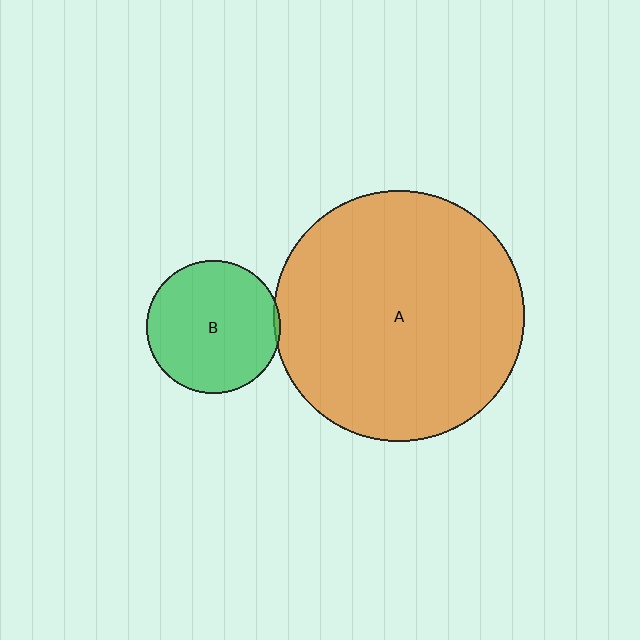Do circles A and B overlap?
Yes.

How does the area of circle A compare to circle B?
Approximately 3.6 times.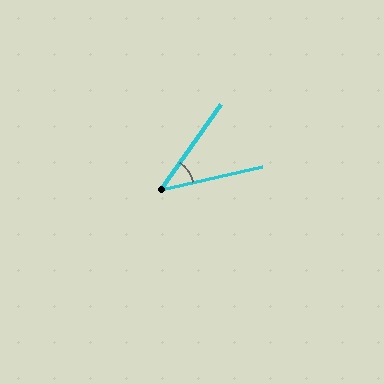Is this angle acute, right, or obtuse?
It is acute.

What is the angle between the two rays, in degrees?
Approximately 42 degrees.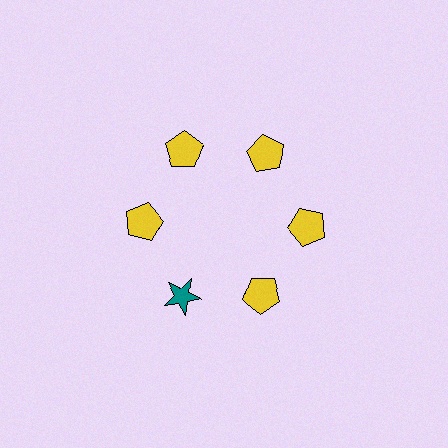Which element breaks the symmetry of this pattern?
The teal star at roughly the 7 o'clock position breaks the symmetry. All other shapes are yellow pentagons.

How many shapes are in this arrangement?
There are 6 shapes arranged in a ring pattern.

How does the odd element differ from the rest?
It differs in both color (teal instead of yellow) and shape (star instead of pentagon).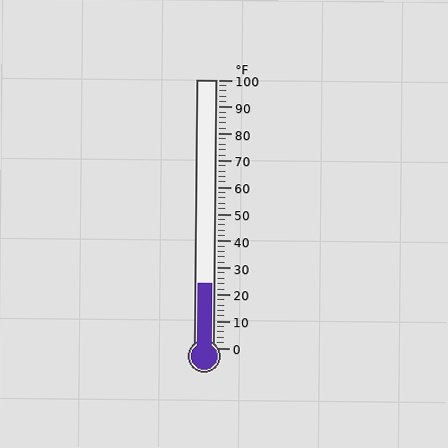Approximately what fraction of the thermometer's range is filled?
The thermometer is filled to approximately 25% of its range.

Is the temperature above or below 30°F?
The temperature is below 30°F.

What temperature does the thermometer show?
The thermometer shows approximately 24°F.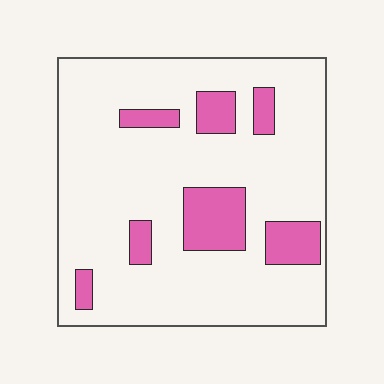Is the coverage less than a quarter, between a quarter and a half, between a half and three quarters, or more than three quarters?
Less than a quarter.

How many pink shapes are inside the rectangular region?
7.